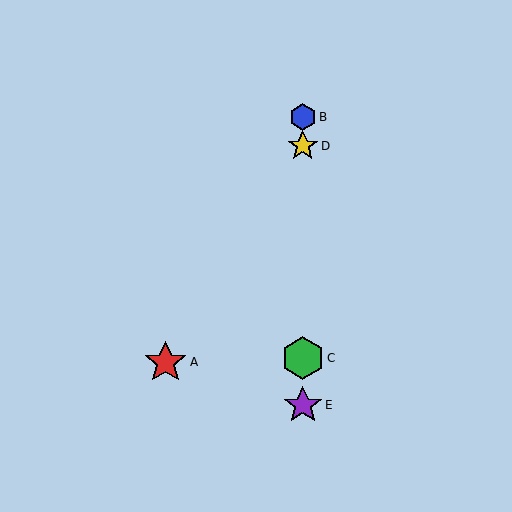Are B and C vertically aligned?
Yes, both are at x≈303.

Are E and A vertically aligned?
No, E is at x≈303 and A is at x≈165.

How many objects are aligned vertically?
4 objects (B, C, D, E) are aligned vertically.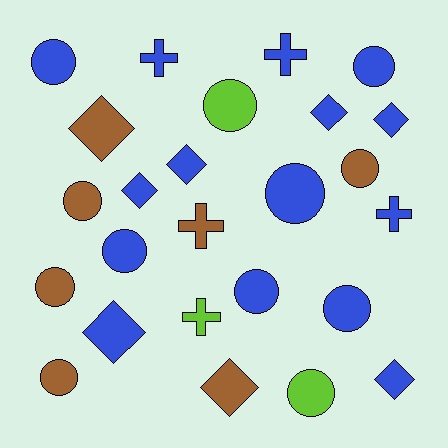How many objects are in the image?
There are 25 objects.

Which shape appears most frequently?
Circle, with 12 objects.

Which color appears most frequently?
Blue, with 15 objects.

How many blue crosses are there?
There are 3 blue crosses.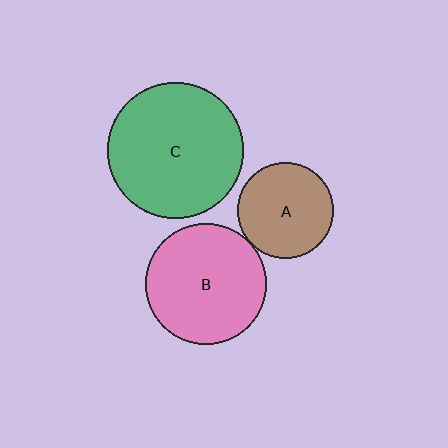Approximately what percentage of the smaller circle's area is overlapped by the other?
Approximately 5%.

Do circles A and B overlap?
Yes.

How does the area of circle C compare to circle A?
Approximately 2.0 times.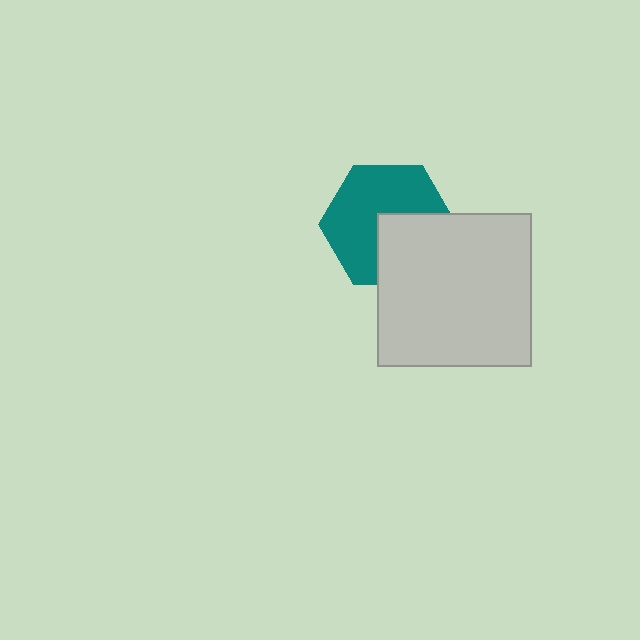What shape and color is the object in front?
The object in front is a light gray square.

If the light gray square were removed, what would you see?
You would see the complete teal hexagon.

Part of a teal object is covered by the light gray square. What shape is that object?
It is a hexagon.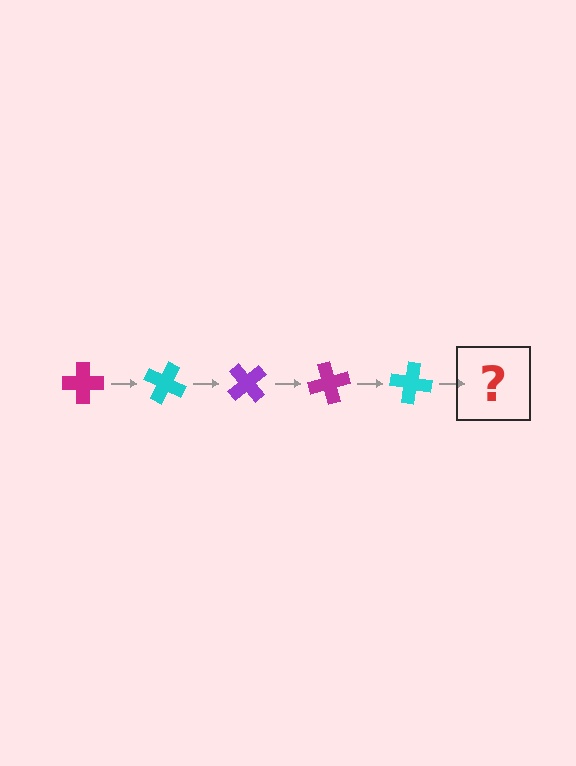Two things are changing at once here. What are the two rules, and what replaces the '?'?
The two rules are that it rotates 25 degrees each step and the color cycles through magenta, cyan, and purple. The '?' should be a purple cross, rotated 125 degrees from the start.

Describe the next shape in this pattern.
It should be a purple cross, rotated 125 degrees from the start.